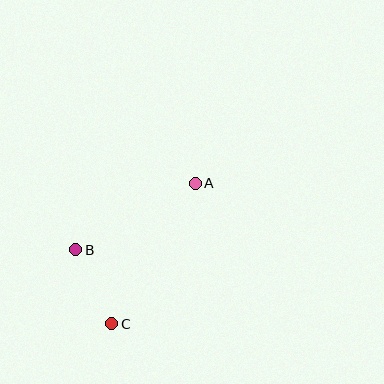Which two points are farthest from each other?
Points A and C are farthest from each other.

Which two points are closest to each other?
Points B and C are closest to each other.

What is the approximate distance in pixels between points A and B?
The distance between A and B is approximately 137 pixels.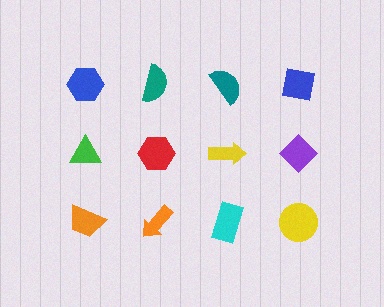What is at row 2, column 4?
A purple diamond.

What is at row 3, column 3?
A cyan rectangle.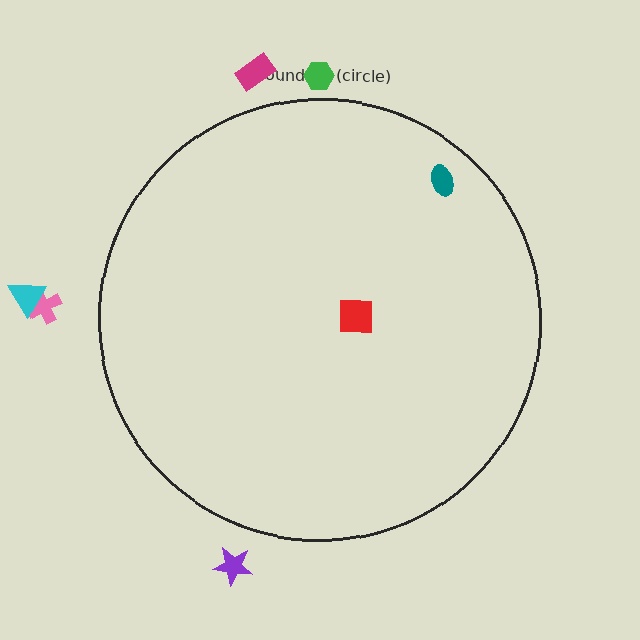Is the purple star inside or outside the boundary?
Outside.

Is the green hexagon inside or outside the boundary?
Outside.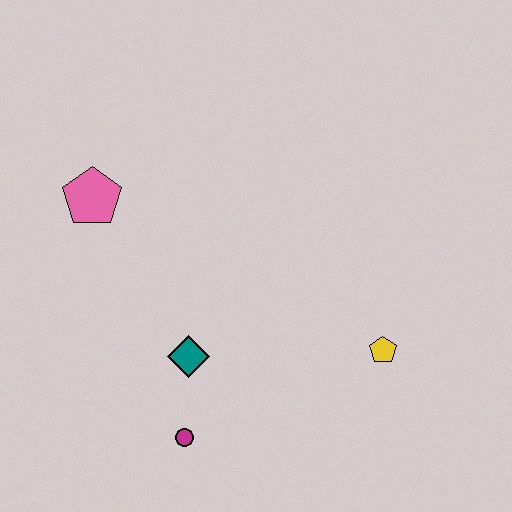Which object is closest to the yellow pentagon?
The teal diamond is closest to the yellow pentagon.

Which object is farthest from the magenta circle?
The pink pentagon is farthest from the magenta circle.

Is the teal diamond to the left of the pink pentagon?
No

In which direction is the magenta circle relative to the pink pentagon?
The magenta circle is below the pink pentagon.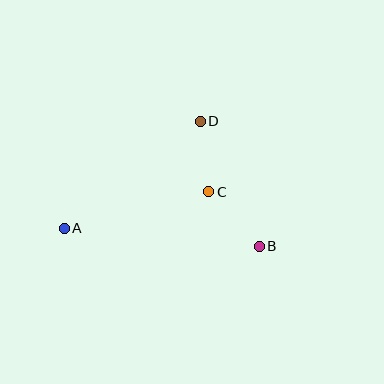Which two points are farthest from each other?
Points A and B are farthest from each other.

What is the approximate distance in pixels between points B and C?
The distance between B and C is approximately 74 pixels.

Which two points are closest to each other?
Points C and D are closest to each other.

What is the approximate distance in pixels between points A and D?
The distance between A and D is approximately 173 pixels.